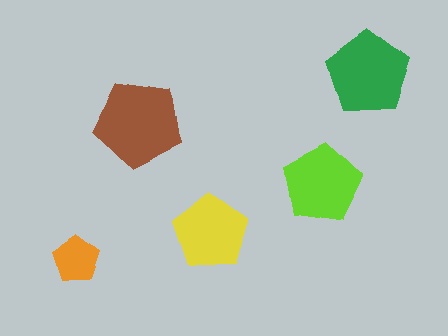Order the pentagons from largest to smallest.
the brown one, the green one, the lime one, the yellow one, the orange one.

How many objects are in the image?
There are 5 objects in the image.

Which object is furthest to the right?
The green pentagon is rightmost.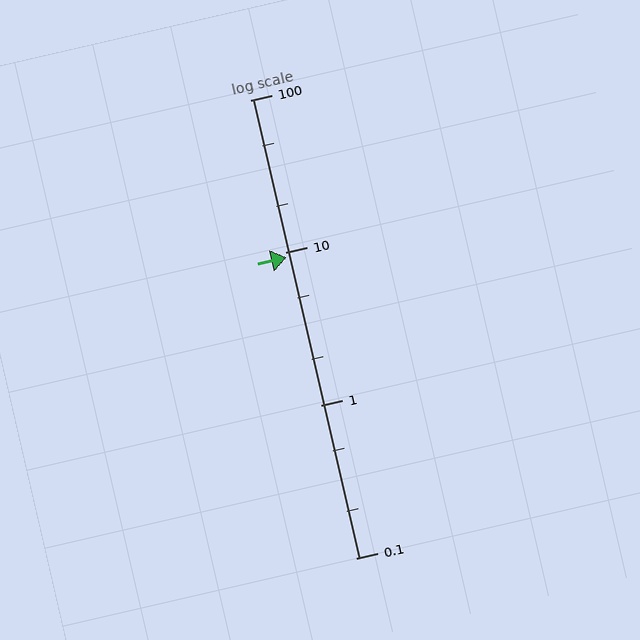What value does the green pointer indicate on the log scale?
The pointer indicates approximately 9.3.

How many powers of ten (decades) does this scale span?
The scale spans 3 decades, from 0.1 to 100.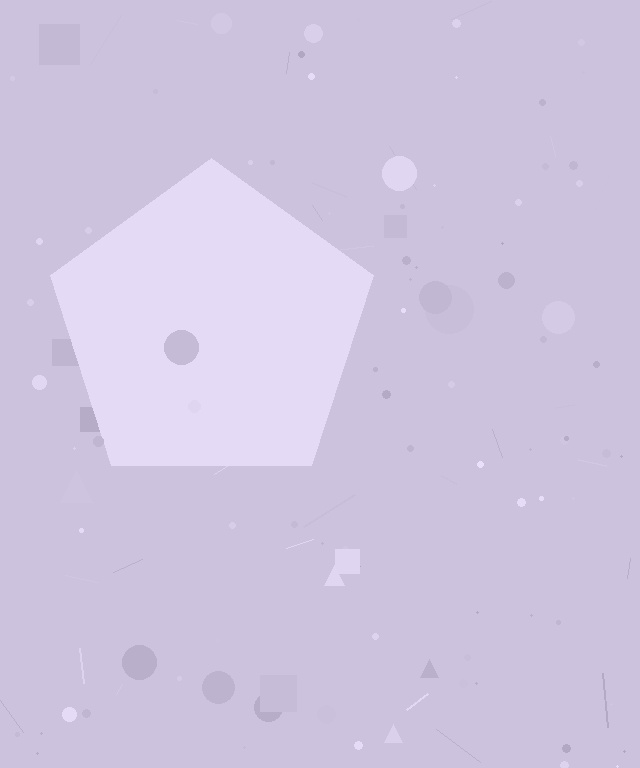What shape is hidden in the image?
A pentagon is hidden in the image.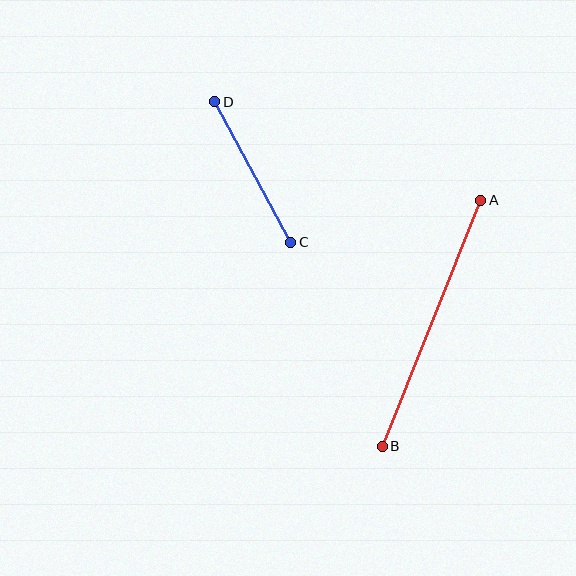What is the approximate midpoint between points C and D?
The midpoint is at approximately (253, 172) pixels.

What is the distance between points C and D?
The distance is approximately 160 pixels.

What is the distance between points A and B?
The distance is approximately 265 pixels.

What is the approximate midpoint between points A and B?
The midpoint is at approximately (432, 323) pixels.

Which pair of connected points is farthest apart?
Points A and B are farthest apart.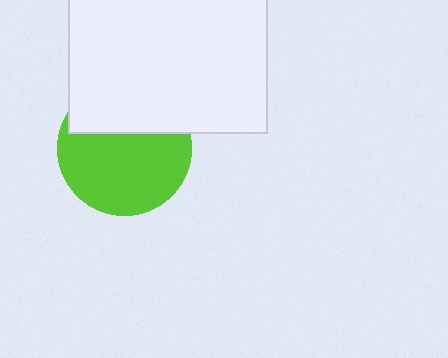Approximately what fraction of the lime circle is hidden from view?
Roughly 35% of the lime circle is hidden behind the white rectangle.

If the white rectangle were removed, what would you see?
You would see the complete lime circle.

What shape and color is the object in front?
The object in front is a white rectangle.